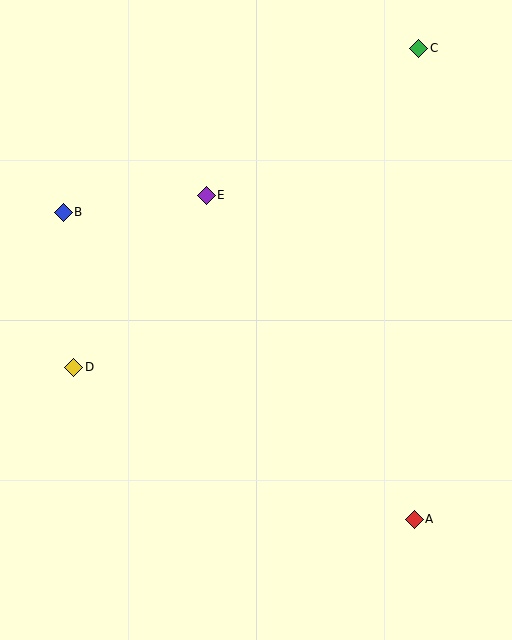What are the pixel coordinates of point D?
Point D is at (74, 367).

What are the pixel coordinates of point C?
Point C is at (419, 48).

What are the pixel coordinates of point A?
Point A is at (414, 519).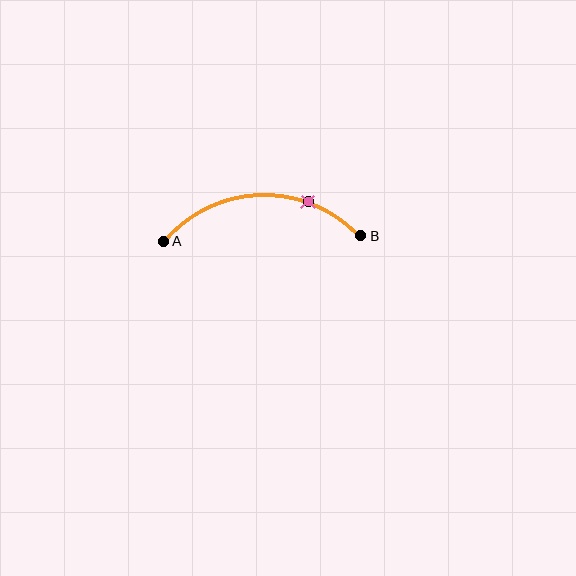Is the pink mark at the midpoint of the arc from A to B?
No. The pink mark lies on the arc but is closer to endpoint B. The arc midpoint would be at the point on the curve equidistant along the arc from both A and B.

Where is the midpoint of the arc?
The arc midpoint is the point on the curve farthest from the straight line joining A and B. It sits above that line.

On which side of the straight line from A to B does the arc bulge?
The arc bulges above the straight line connecting A and B.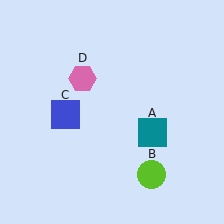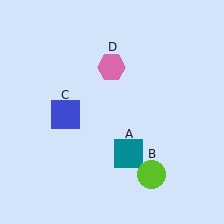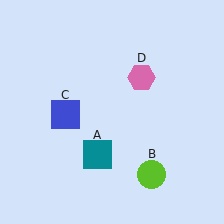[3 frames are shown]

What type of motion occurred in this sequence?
The teal square (object A), pink hexagon (object D) rotated clockwise around the center of the scene.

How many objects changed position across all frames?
2 objects changed position: teal square (object A), pink hexagon (object D).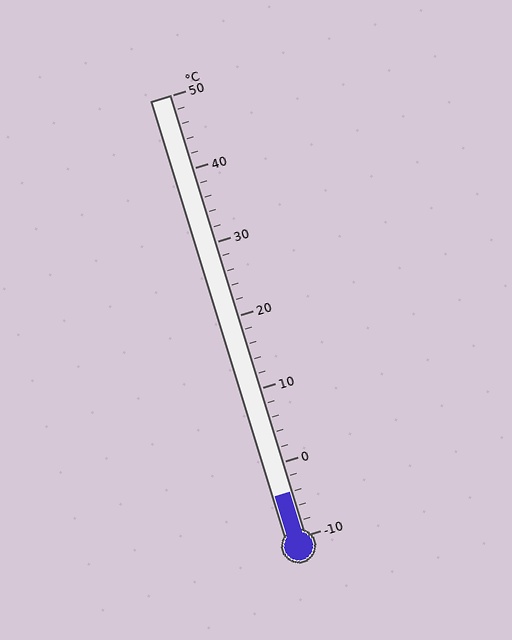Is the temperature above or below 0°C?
The temperature is below 0°C.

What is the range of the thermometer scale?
The thermometer scale ranges from -10°C to 50°C.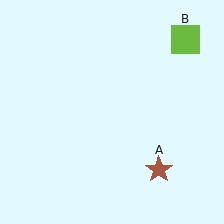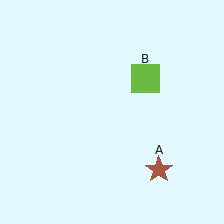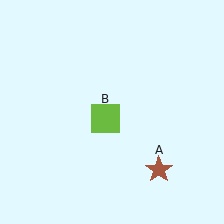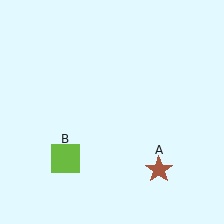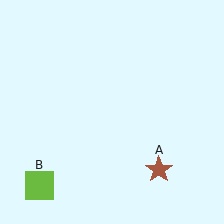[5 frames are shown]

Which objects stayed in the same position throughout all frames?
Brown star (object A) remained stationary.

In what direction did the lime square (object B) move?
The lime square (object B) moved down and to the left.